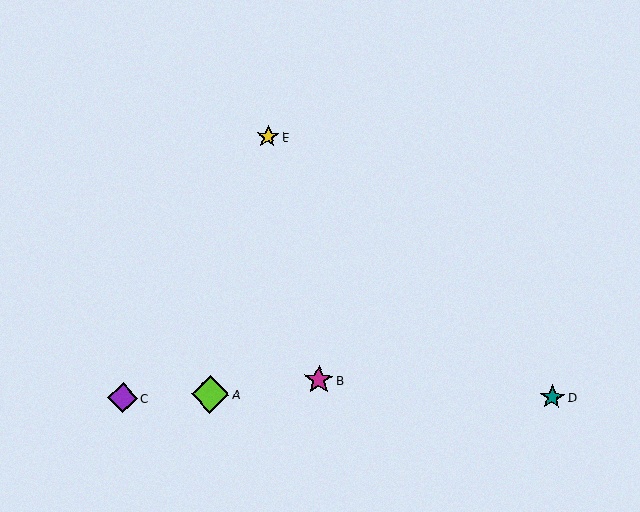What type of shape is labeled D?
Shape D is a teal star.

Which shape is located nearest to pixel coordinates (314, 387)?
The magenta star (labeled B) at (319, 380) is nearest to that location.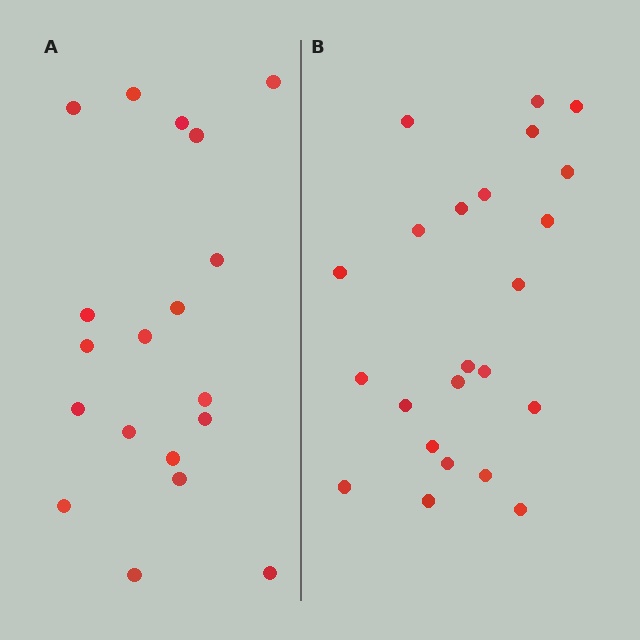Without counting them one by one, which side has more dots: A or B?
Region B (the right region) has more dots.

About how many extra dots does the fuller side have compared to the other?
Region B has about 4 more dots than region A.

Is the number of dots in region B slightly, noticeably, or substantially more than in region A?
Region B has only slightly more — the two regions are fairly close. The ratio is roughly 1.2 to 1.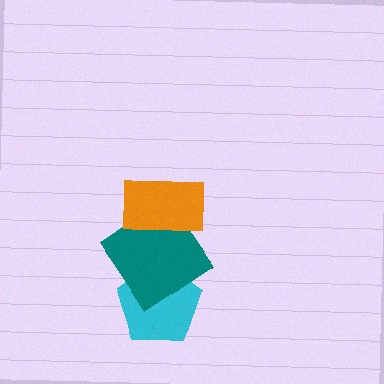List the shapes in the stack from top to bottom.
From top to bottom: the orange rectangle, the teal diamond, the cyan pentagon.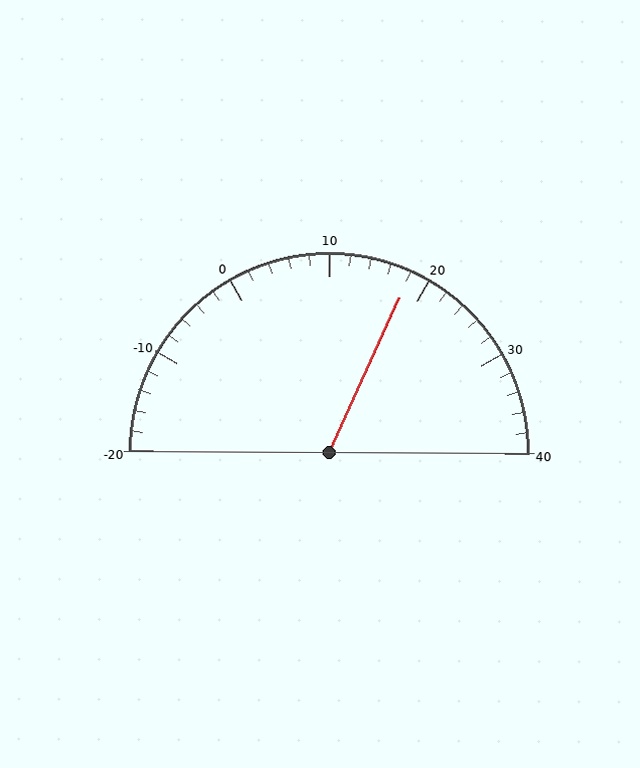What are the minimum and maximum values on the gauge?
The gauge ranges from -20 to 40.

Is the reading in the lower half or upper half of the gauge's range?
The reading is in the upper half of the range (-20 to 40).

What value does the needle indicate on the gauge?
The needle indicates approximately 18.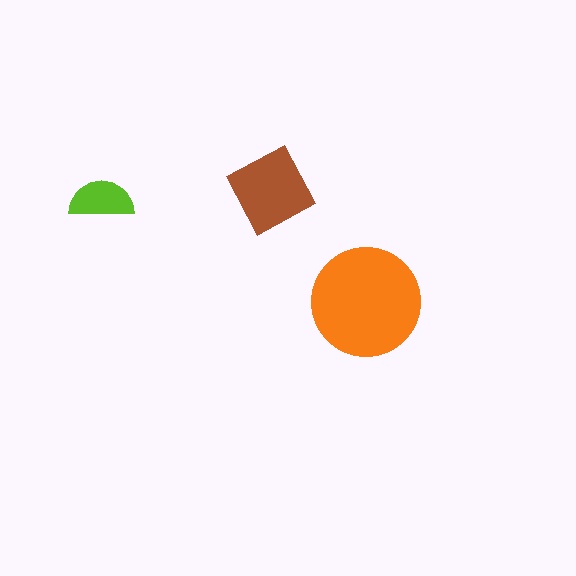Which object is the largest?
The orange circle.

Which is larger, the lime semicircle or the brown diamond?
The brown diamond.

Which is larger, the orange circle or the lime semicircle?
The orange circle.